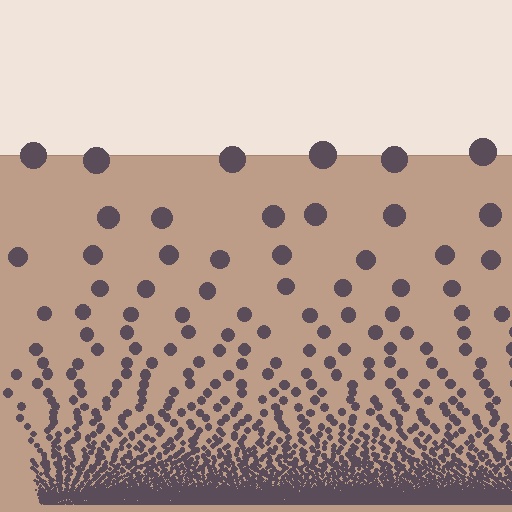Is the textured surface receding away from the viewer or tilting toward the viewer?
The surface appears to tilt toward the viewer. Texture elements get larger and sparser toward the top.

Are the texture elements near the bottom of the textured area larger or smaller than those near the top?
Smaller. The gradient is inverted — elements near the bottom are smaller and denser.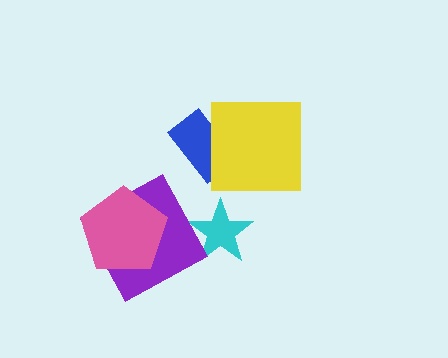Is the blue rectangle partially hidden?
Yes, it is partially covered by another shape.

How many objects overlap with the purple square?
1 object overlaps with the purple square.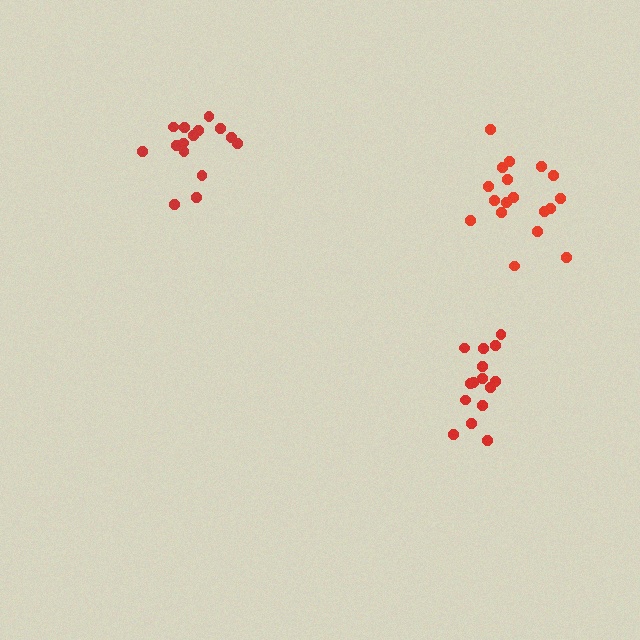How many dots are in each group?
Group 1: 15 dots, Group 2: 15 dots, Group 3: 18 dots (48 total).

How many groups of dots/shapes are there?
There are 3 groups.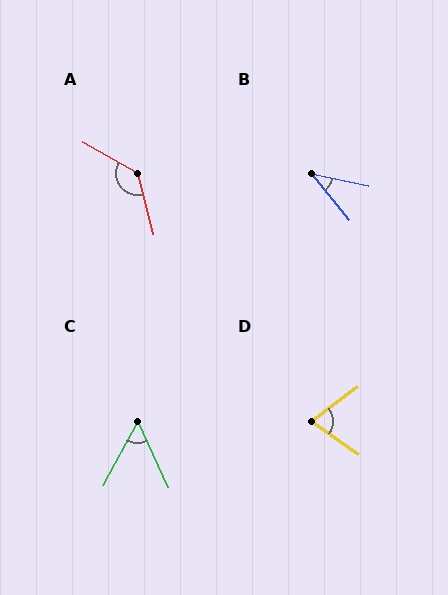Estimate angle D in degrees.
Approximately 72 degrees.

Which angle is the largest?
A, at approximately 134 degrees.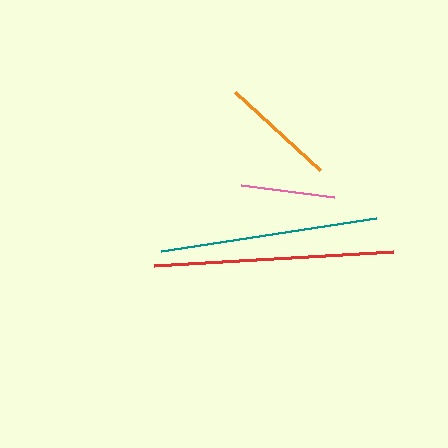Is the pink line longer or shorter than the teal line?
The teal line is longer than the pink line.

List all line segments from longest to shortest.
From longest to shortest: red, teal, orange, pink.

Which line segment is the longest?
The red line is the longest at approximately 240 pixels.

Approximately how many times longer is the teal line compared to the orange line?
The teal line is approximately 1.9 times the length of the orange line.